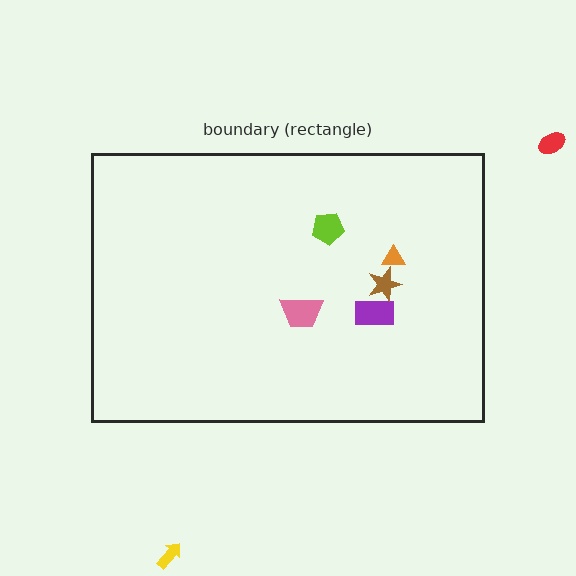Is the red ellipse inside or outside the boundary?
Outside.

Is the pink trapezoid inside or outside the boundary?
Inside.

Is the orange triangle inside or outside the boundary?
Inside.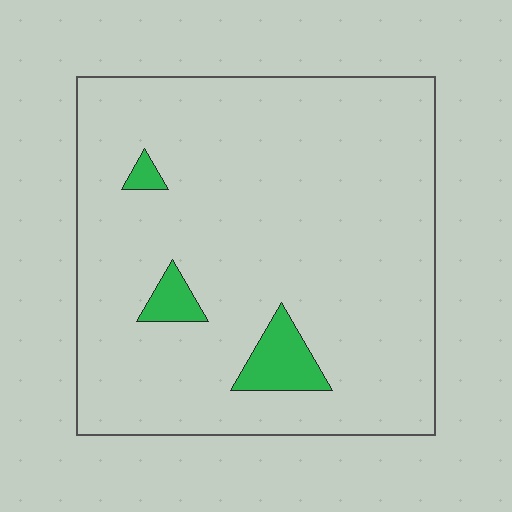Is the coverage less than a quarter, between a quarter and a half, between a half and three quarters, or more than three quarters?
Less than a quarter.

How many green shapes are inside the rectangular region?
3.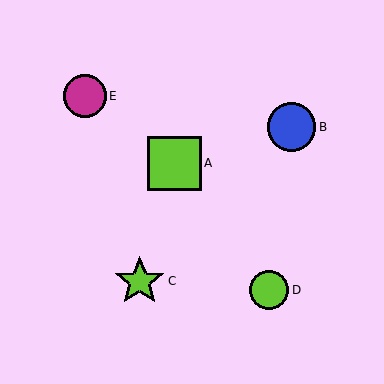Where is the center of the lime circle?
The center of the lime circle is at (269, 290).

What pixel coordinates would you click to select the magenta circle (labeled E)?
Click at (85, 96) to select the magenta circle E.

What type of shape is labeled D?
Shape D is a lime circle.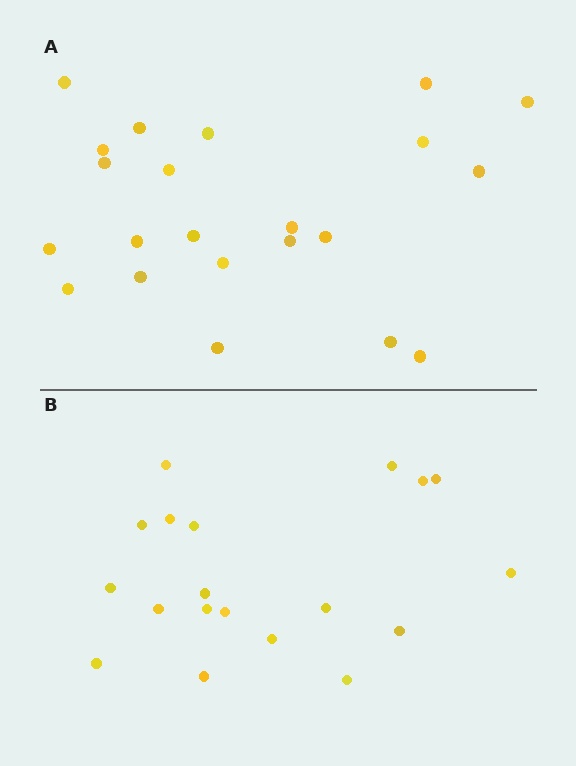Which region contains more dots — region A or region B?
Region A (the top region) has more dots.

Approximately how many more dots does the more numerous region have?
Region A has just a few more — roughly 2 or 3 more dots than region B.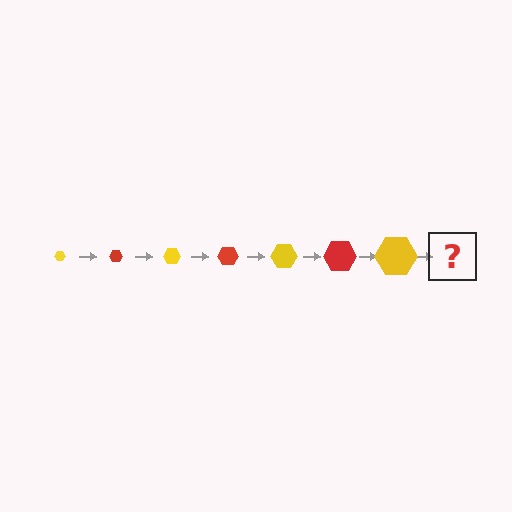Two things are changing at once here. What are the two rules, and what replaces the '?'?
The two rules are that the hexagon grows larger each step and the color cycles through yellow and red. The '?' should be a red hexagon, larger than the previous one.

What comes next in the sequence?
The next element should be a red hexagon, larger than the previous one.